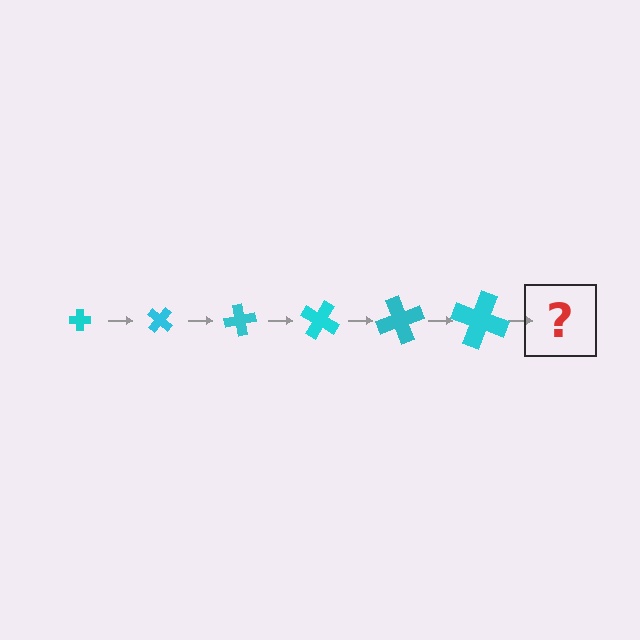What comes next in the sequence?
The next element should be a cross, larger than the previous one and rotated 240 degrees from the start.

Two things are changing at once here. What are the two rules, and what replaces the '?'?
The two rules are that the cross grows larger each step and it rotates 40 degrees each step. The '?' should be a cross, larger than the previous one and rotated 240 degrees from the start.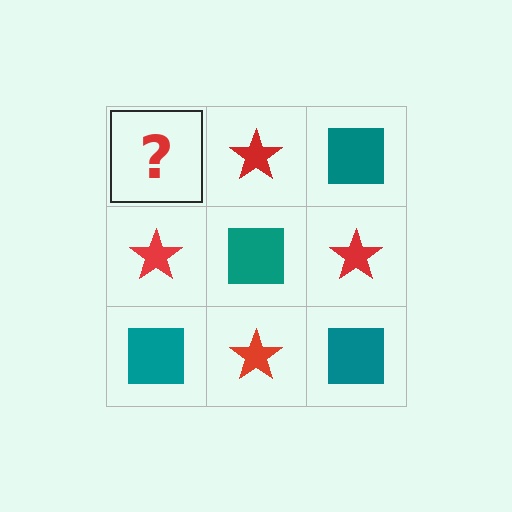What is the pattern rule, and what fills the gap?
The rule is that it alternates teal square and red star in a checkerboard pattern. The gap should be filled with a teal square.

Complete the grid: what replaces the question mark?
The question mark should be replaced with a teal square.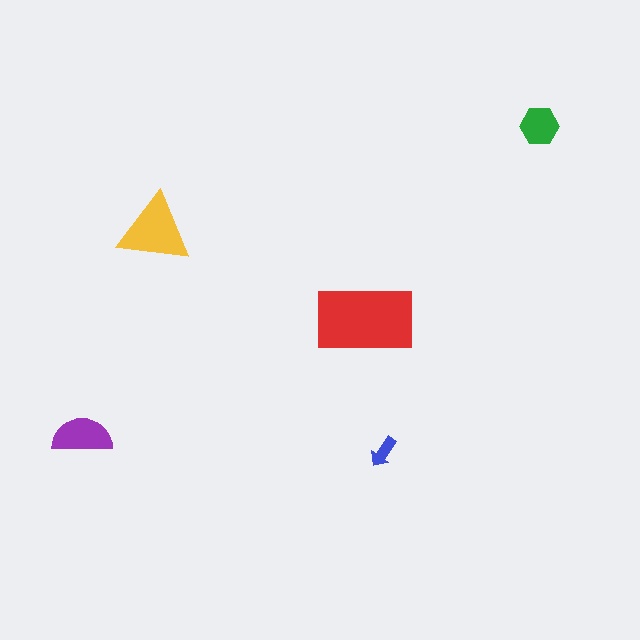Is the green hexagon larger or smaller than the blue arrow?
Larger.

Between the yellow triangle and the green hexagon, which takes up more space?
The yellow triangle.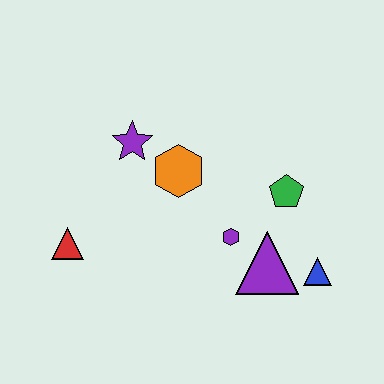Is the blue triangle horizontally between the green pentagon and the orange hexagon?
No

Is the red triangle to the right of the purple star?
No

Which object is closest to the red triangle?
The purple star is closest to the red triangle.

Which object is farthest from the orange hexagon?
The blue triangle is farthest from the orange hexagon.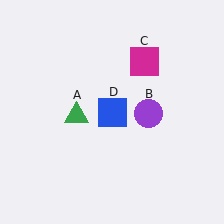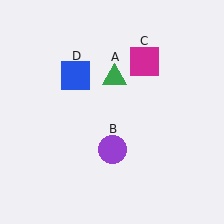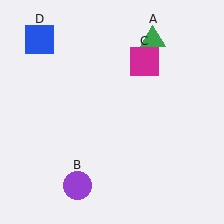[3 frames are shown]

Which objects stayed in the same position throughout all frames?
Magenta square (object C) remained stationary.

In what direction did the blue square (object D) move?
The blue square (object D) moved up and to the left.